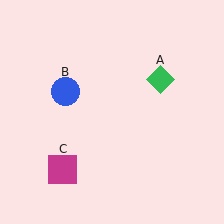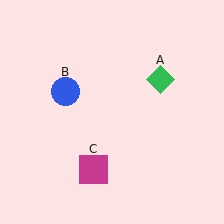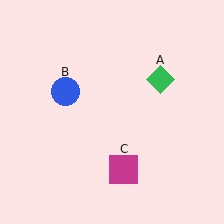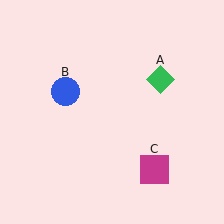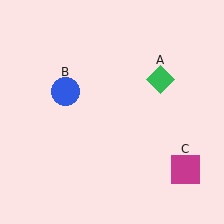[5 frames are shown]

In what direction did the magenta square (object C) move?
The magenta square (object C) moved right.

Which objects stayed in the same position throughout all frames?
Green diamond (object A) and blue circle (object B) remained stationary.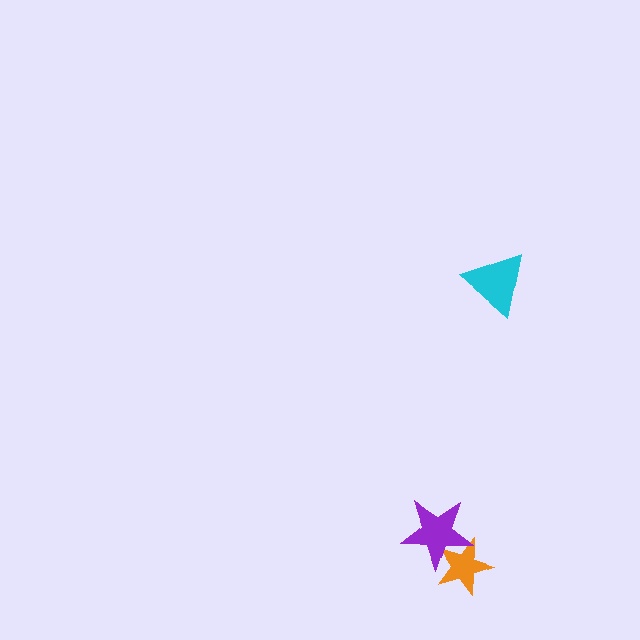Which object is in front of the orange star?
The purple star is in front of the orange star.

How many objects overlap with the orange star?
1 object overlaps with the orange star.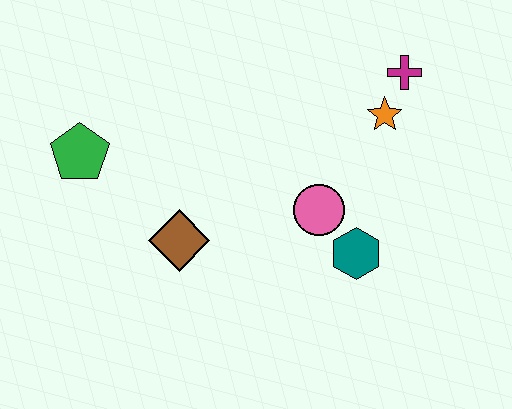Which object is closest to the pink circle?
The teal hexagon is closest to the pink circle.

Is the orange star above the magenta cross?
No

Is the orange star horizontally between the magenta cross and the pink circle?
Yes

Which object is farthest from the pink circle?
The green pentagon is farthest from the pink circle.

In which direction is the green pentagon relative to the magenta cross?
The green pentagon is to the left of the magenta cross.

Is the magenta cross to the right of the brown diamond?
Yes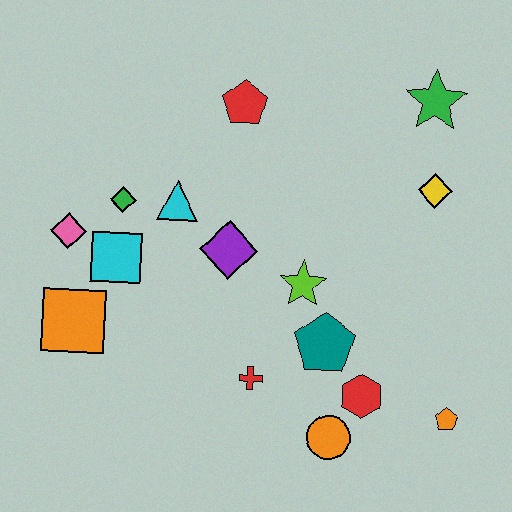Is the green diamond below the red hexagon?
No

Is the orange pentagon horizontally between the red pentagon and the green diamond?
No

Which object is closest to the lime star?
The teal pentagon is closest to the lime star.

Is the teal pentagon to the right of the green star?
No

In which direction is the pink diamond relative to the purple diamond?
The pink diamond is to the left of the purple diamond.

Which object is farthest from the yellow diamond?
The orange square is farthest from the yellow diamond.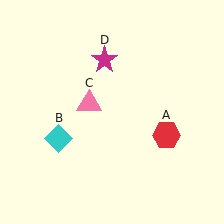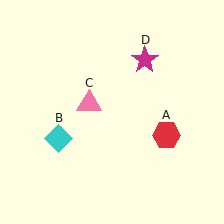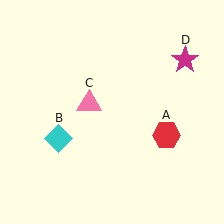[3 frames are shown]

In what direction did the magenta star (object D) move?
The magenta star (object D) moved right.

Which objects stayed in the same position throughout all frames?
Red hexagon (object A) and cyan diamond (object B) and pink triangle (object C) remained stationary.